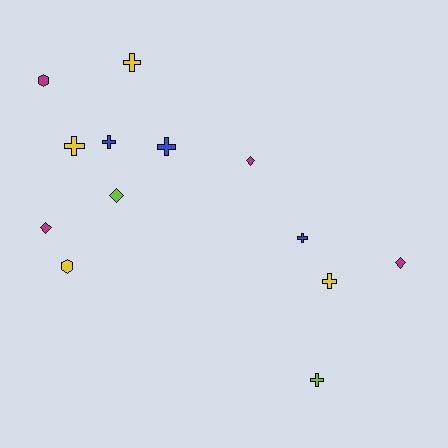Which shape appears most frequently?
Cross, with 7 objects.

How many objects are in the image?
There are 13 objects.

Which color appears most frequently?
Magenta, with 4 objects.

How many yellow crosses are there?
There are 3 yellow crosses.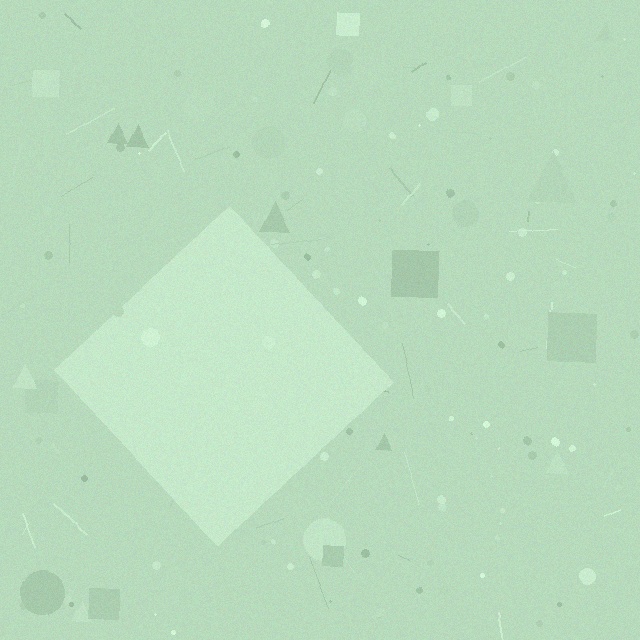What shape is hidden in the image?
A diamond is hidden in the image.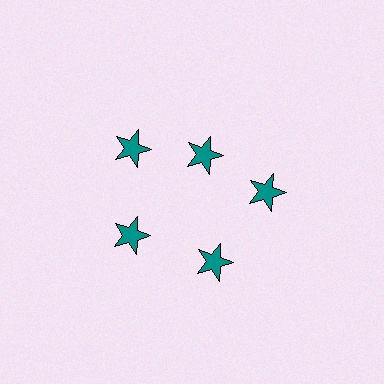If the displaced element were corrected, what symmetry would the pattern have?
It would have 5-fold rotational symmetry — the pattern would map onto itself every 72 degrees.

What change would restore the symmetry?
The symmetry would be restored by moving it outward, back onto the ring so that all 5 stars sit at equal angles and equal distance from the center.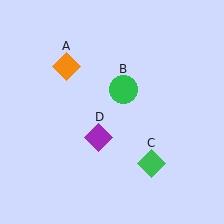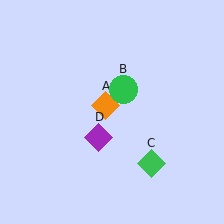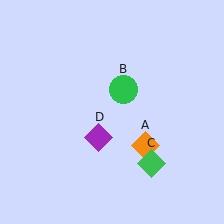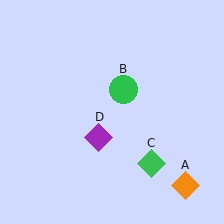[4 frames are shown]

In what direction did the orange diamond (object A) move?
The orange diamond (object A) moved down and to the right.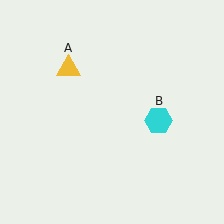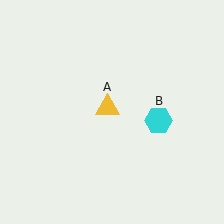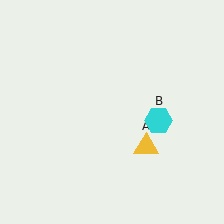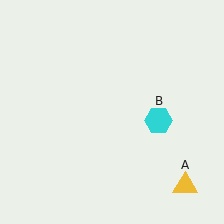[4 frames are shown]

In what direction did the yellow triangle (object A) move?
The yellow triangle (object A) moved down and to the right.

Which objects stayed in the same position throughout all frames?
Cyan hexagon (object B) remained stationary.